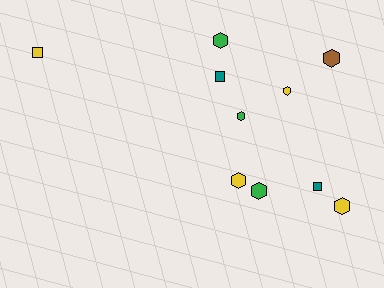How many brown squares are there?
There are no brown squares.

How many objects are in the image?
There are 10 objects.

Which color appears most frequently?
Yellow, with 4 objects.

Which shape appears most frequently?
Hexagon, with 7 objects.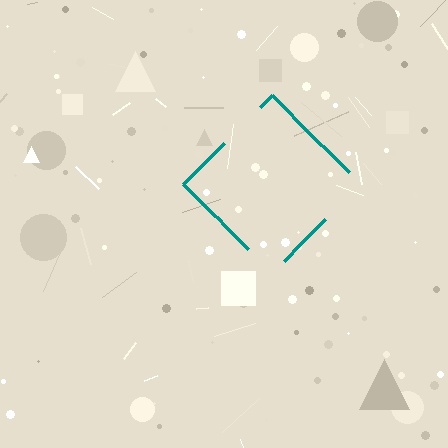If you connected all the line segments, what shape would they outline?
They would outline a diamond.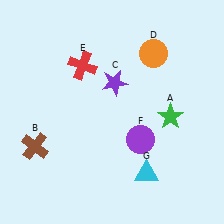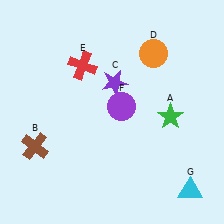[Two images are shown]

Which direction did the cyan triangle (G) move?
The cyan triangle (G) moved right.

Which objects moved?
The objects that moved are: the purple circle (F), the cyan triangle (G).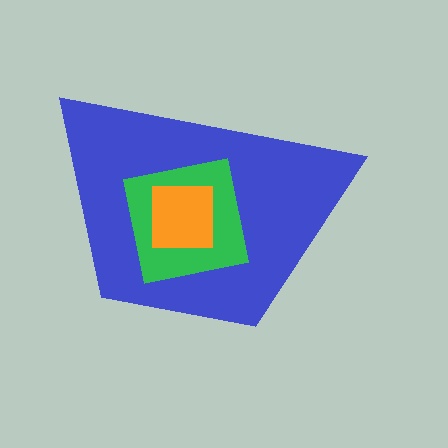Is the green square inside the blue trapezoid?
Yes.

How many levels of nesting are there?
3.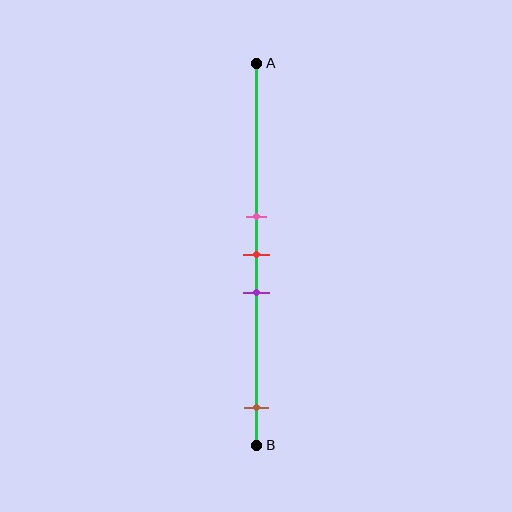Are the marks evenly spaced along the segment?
No, the marks are not evenly spaced.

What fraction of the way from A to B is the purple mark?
The purple mark is approximately 60% (0.6) of the way from A to B.